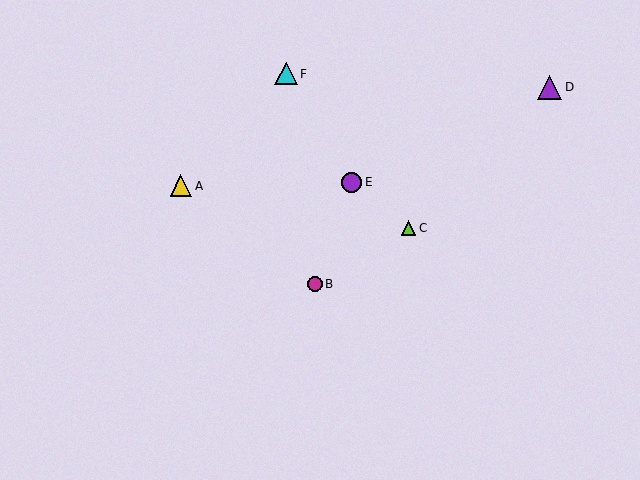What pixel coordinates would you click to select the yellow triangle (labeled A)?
Click at (181, 186) to select the yellow triangle A.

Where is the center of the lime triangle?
The center of the lime triangle is at (408, 228).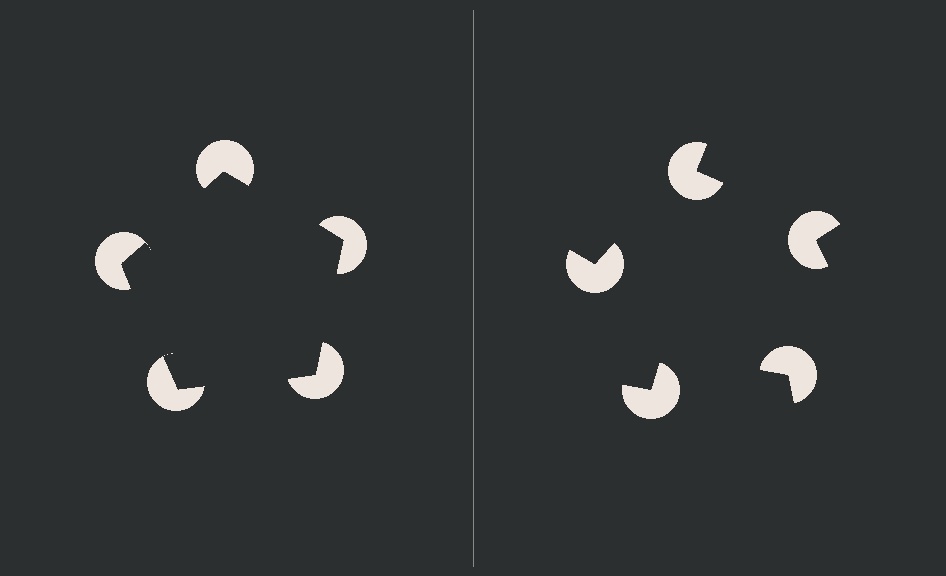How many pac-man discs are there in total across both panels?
10 — 5 on each side.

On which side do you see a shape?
An illusory pentagon appears on the left side. On the right side the wedge cuts are rotated, so no coherent shape forms.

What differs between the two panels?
The pac-man discs are positioned identically on both sides; only the wedge orientations differ. On the left they align to a pentagon; on the right they are misaligned.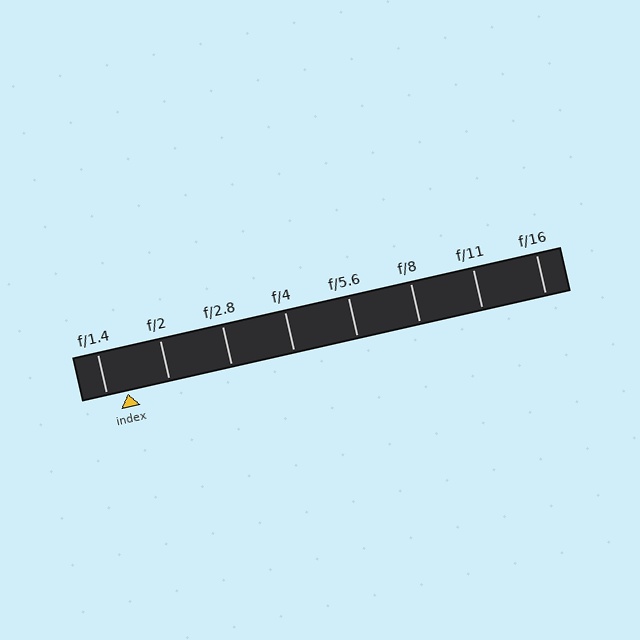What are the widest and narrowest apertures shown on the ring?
The widest aperture shown is f/1.4 and the narrowest is f/16.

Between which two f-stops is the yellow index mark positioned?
The index mark is between f/1.4 and f/2.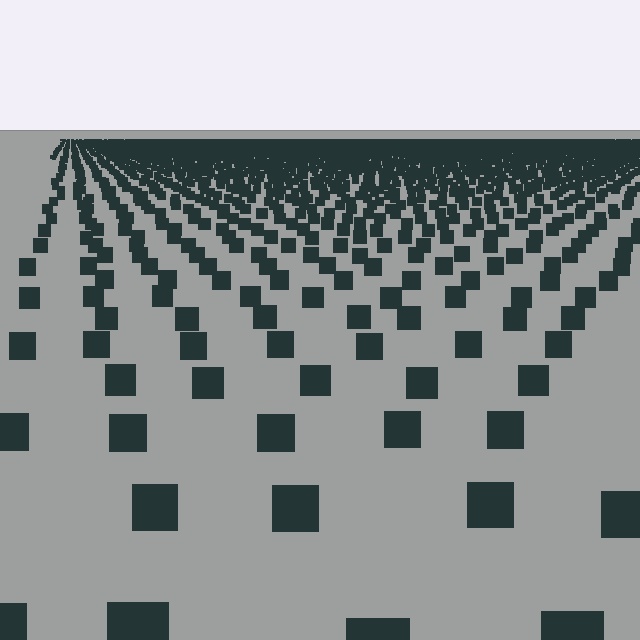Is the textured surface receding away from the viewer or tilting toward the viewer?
The surface is receding away from the viewer. Texture elements get smaller and denser toward the top.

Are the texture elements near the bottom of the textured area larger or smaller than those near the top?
Larger. Near the bottom, elements are closer to the viewer and appear at a bigger on-screen size.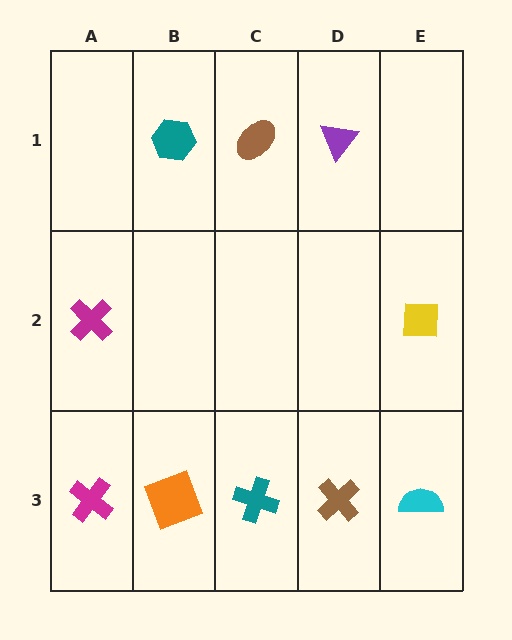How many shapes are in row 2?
2 shapes.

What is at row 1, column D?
A purple triangle.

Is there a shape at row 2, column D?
No, that cell is empty.